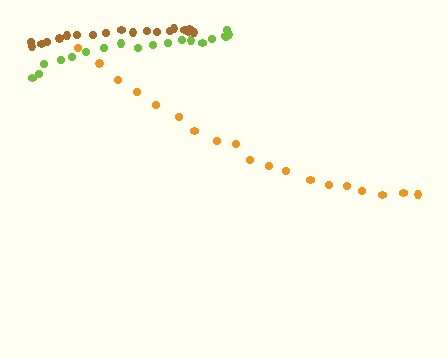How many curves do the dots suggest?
There are 3 distinct paths.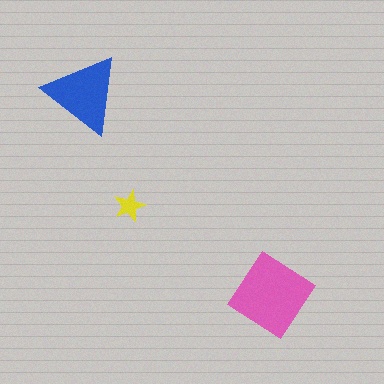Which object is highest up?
The blue triangle is topmost.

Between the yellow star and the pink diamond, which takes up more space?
The pink diamond.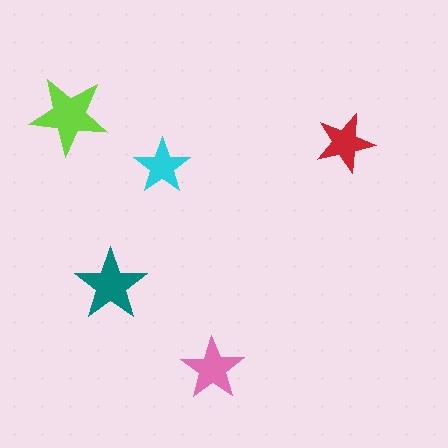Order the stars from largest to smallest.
the lime one, the teal one, the pink one, the red one, the cyan one.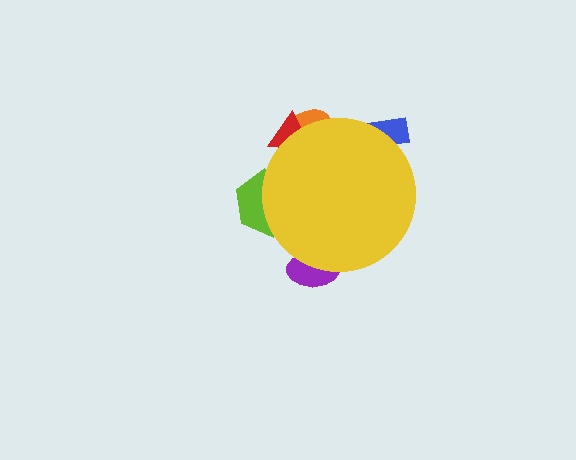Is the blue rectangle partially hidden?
Yes, the blue rectangle is partially hidden behind the yellow circle.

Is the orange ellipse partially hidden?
Yes, the orange ellipse is partially hidden behind the yellow circle.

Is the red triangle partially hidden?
Yes, the red triangle is partially hidden behind the yellow circle.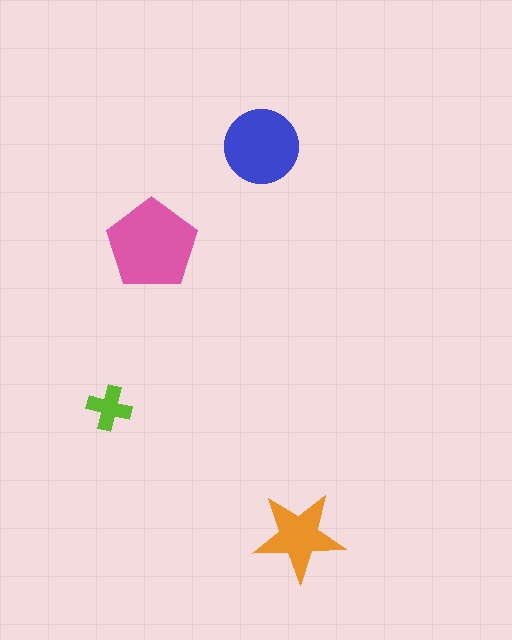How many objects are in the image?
There are 4 objects in the image.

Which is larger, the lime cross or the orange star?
The orange star.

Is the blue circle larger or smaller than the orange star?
Larger.